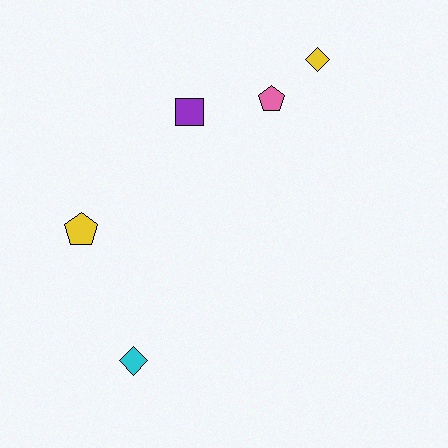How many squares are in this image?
There is 1 square.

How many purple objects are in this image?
There is 1 purple object.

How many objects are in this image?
There are 5 objects.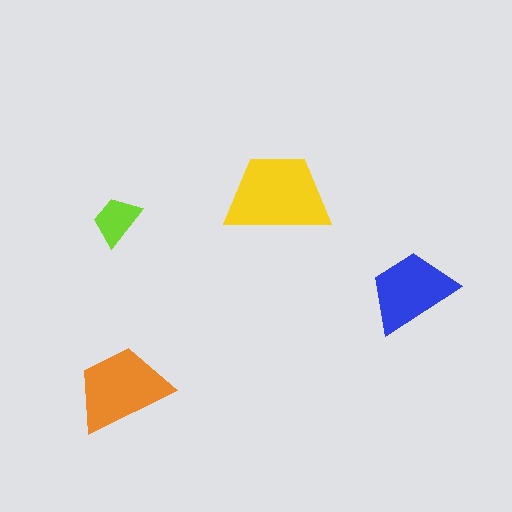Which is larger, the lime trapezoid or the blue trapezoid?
The blue one.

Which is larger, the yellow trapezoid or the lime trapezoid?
The yellow one.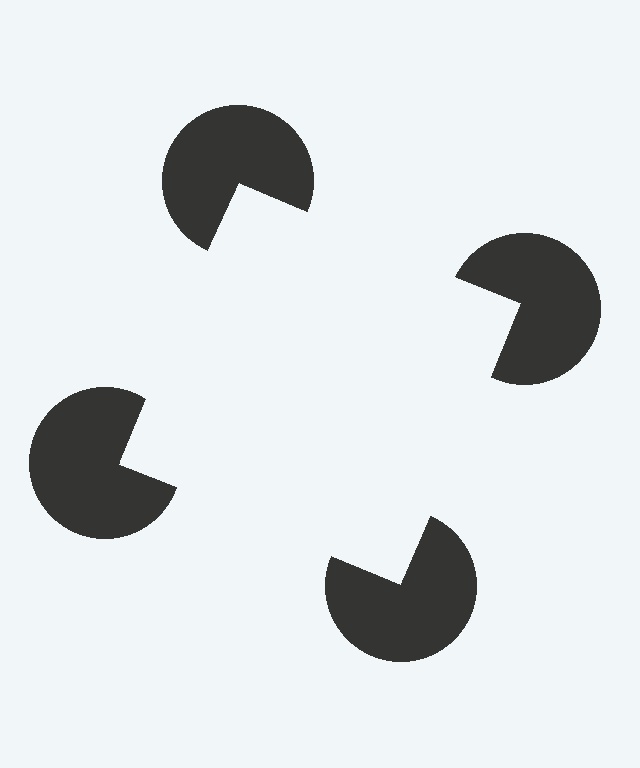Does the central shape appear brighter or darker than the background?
It typically appears slightly brighter than the background, even though no actual brightness change is drawn.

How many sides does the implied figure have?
4 sides.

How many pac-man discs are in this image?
There are 4 — one at each vertex of the illusory square.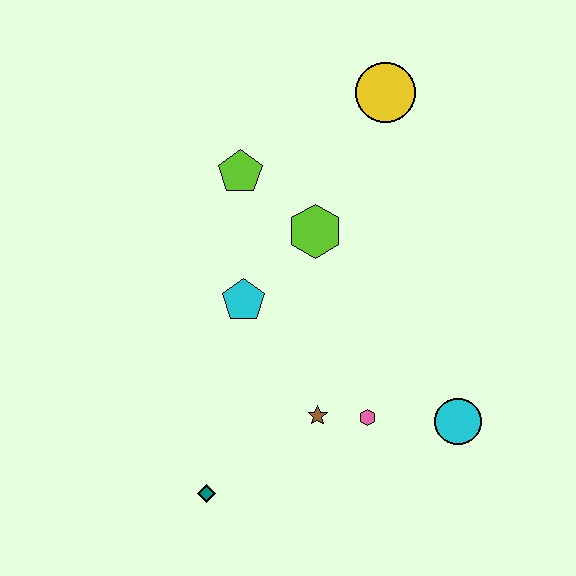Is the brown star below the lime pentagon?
Yes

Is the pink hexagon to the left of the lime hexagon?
No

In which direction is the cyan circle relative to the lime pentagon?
The cyan circle is below the lime pentagon.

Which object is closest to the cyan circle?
The pink hexagon is closest to the cyan circle.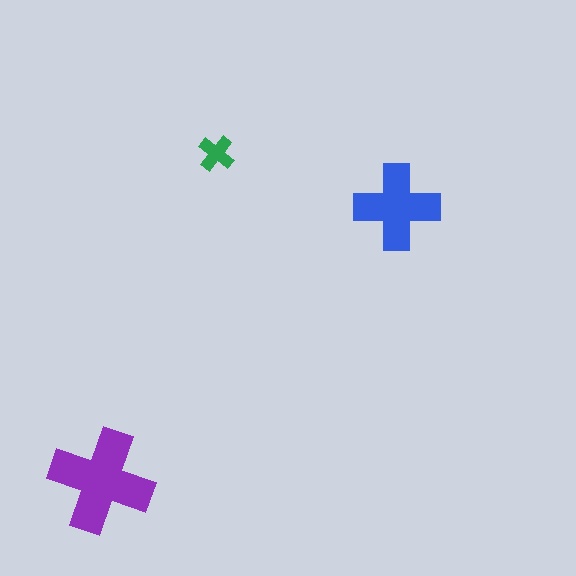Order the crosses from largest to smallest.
the purple one, the blue one, the green one.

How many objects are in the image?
There are 3 objects in the image.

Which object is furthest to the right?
The blue cross is rightmost.